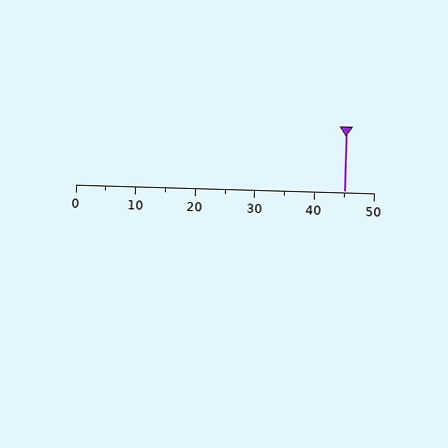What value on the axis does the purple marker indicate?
The marker indicates approximately 45.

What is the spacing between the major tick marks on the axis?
The major ticks are spaced 10 apart.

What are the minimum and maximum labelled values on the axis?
The axis runs from 0 to 50.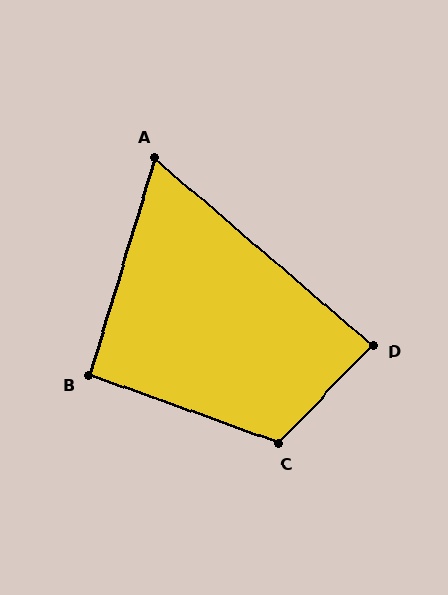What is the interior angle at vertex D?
Approximately 87 degrees (approximately right).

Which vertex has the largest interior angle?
C, at approximately 114 degrees.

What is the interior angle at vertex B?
Approximately 93 degrees (approximately right).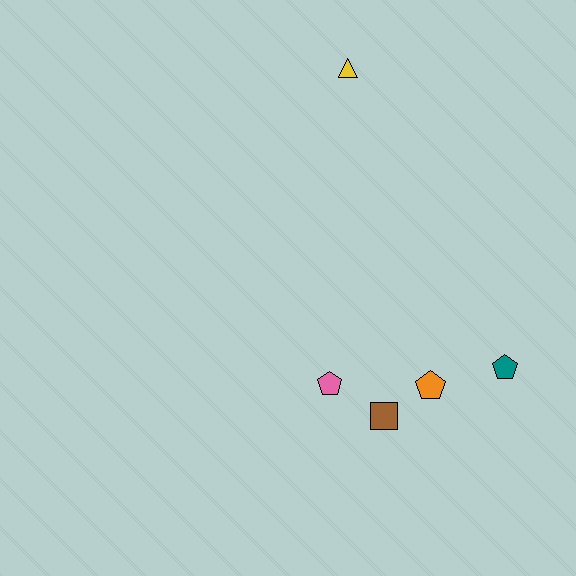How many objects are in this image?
There are 5 objects.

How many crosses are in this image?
There are no crosses.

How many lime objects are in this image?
There are no lime objects.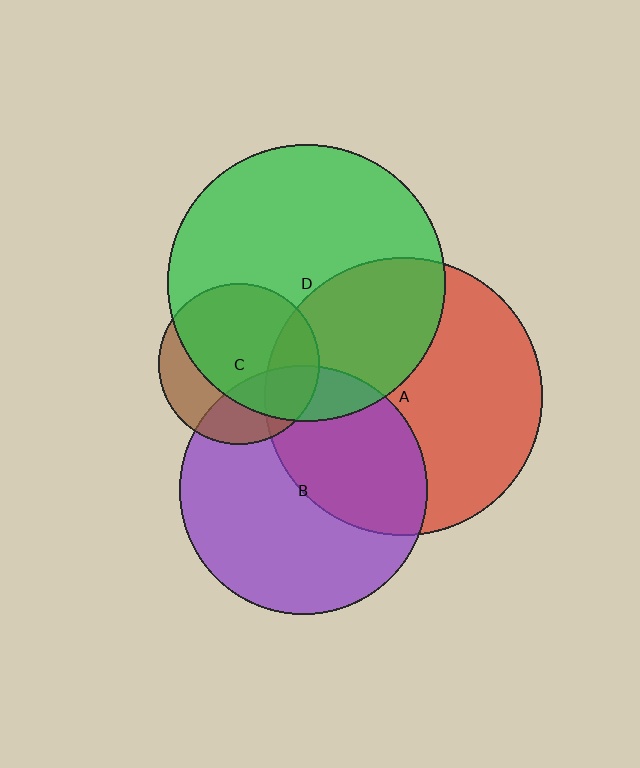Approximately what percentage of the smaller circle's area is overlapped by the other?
Approximately 40%.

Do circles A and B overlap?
Yes.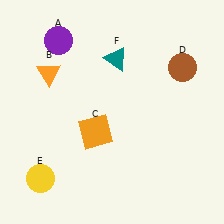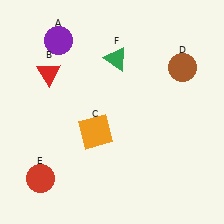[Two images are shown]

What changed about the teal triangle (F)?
In Image 1, F is teal. In Image 2, it changed to green.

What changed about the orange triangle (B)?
In Image 1, B is orange. In Image 2, it changed to red.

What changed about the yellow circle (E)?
In Image 1, E is yellow. In Image 2, it changed to red.